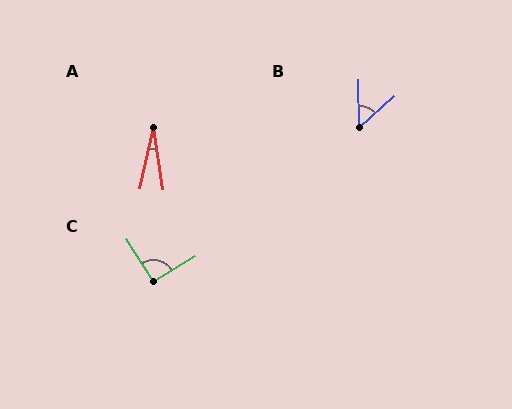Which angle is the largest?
C, at approximately 90 degrees.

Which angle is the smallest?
A, at approximately 21 degrees.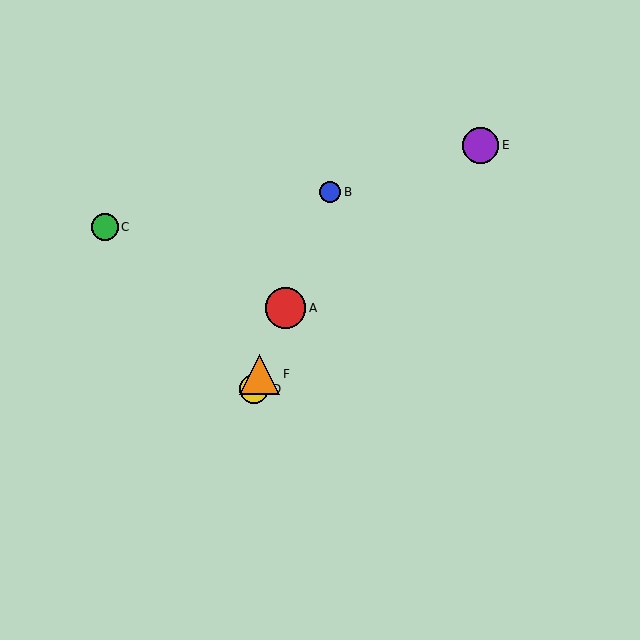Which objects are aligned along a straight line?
Objects A, B, D, F are aligned along a straight line.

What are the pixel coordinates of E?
Object E is at (481, 146).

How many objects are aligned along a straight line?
4 objects (A, B, D, F) are aligned along a straight line.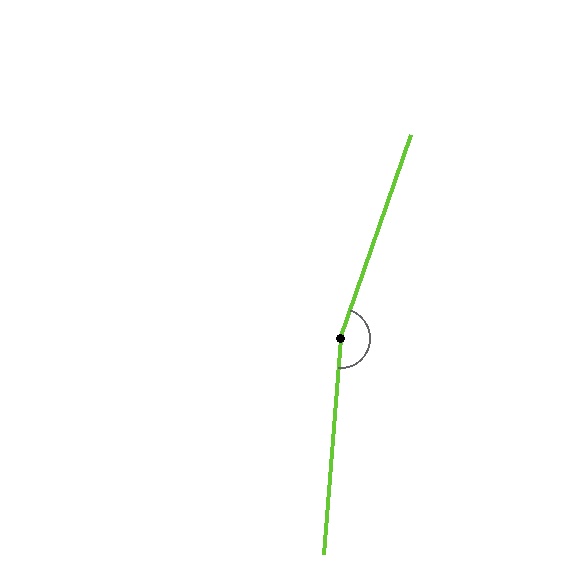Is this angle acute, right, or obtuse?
It is obtuse.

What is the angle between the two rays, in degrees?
Approximately 166 degrees.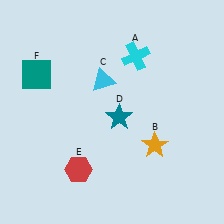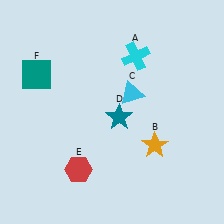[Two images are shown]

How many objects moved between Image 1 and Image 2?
1 object moved between the two images.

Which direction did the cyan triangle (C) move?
The cyan triangle (C) moved right.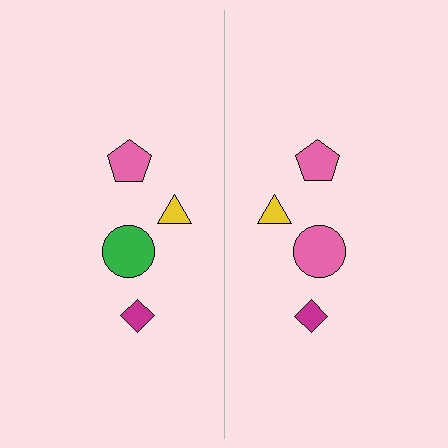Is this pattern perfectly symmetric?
No, the pattern is not perfectly symmetric. The pink circle on the right side breaks the symmetry — its mirror counterpart is green.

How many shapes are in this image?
There are 8 shapes in this image.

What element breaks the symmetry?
The pink circle on the right side breaks the symmetry — its mirror counterpart is green.